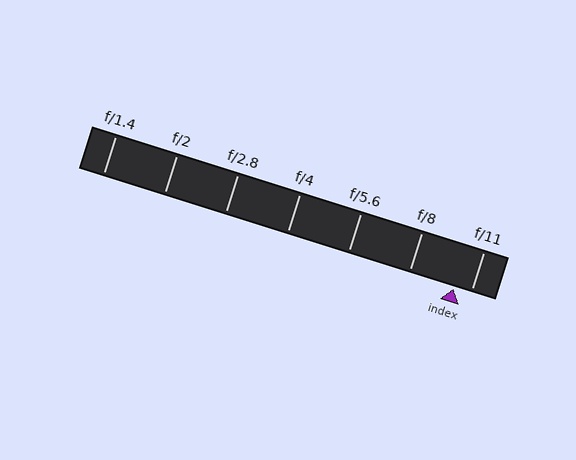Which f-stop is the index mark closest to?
The index mark is closest to f/11.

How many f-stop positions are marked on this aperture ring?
There are 7 f-stop positions marked.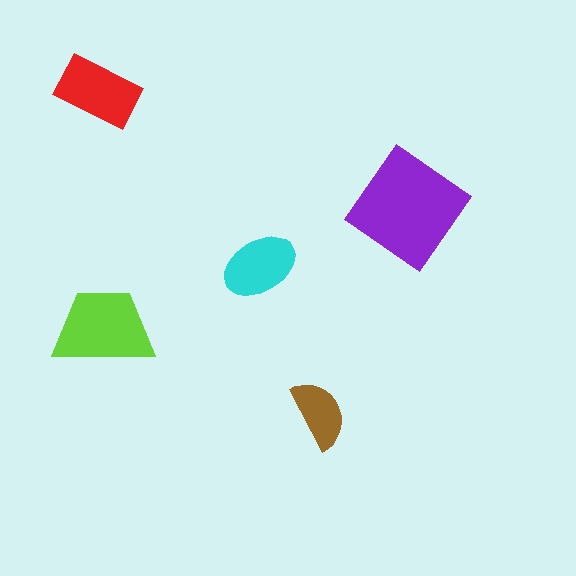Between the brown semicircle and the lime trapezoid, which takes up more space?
The lime trapezoid.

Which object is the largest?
The purple diamond.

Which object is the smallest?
The brown semicircle.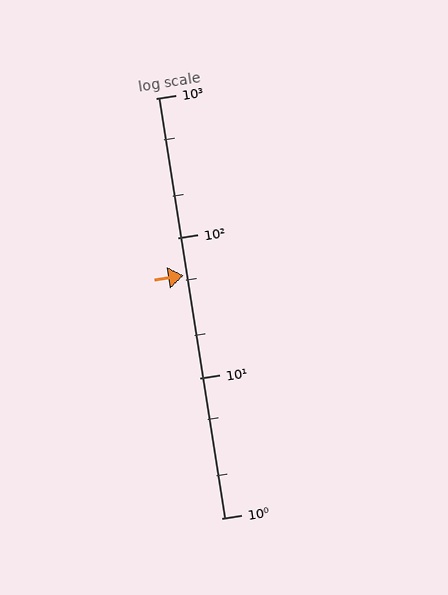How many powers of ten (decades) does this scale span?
The scale spans 3 decades, from 1 to 1000.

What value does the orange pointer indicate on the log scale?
The pointer indicates approximately 54.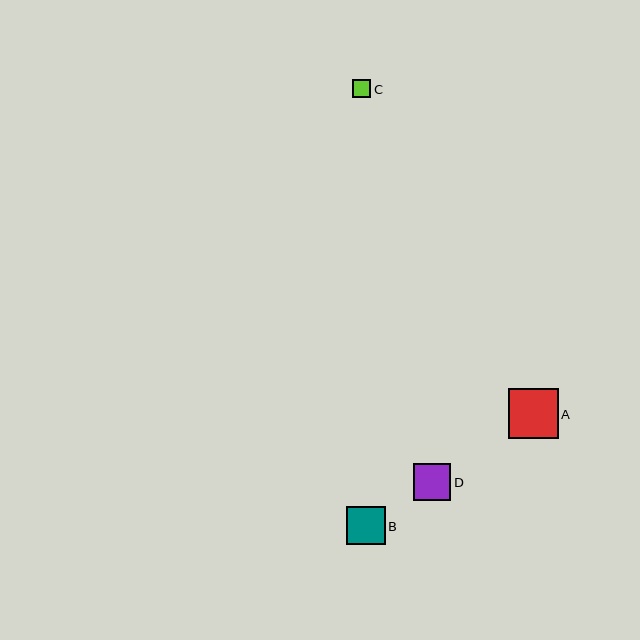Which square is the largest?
Square A is the largest with a size of approximately 50 pixels.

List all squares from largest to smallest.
From largest to smallest: A, B, D, C.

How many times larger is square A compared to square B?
Square A is approximately 1.3 times the size of square B.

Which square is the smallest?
Square C is the smallest with a size of approximately 18 pixels.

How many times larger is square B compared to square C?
Square B is approximately 2.1 times the size of square C.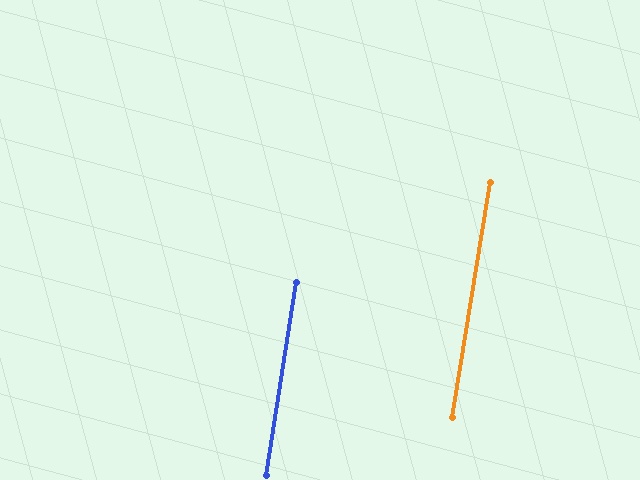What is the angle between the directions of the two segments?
Approximately 0 degrees.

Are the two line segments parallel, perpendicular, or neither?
Parallel — their directions differ by only 0.3°.